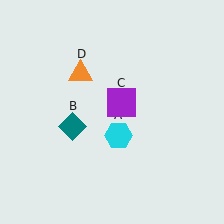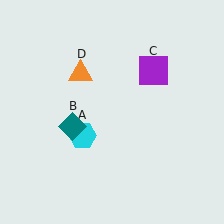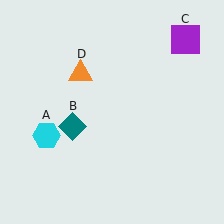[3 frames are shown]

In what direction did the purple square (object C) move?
The purple square (object C) moved up and to the right.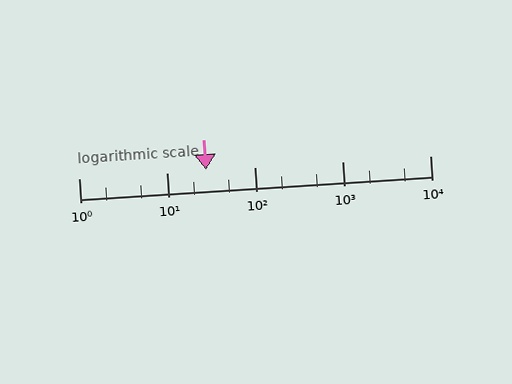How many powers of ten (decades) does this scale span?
The scale spans 4 decades, from 1 to 10000.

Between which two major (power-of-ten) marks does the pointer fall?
The pointer is between 10 and 100.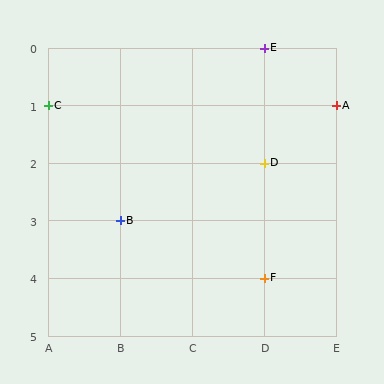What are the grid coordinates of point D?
Point D is at grid coordinates (D, 2).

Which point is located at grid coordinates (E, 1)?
Point A is at (E, 1).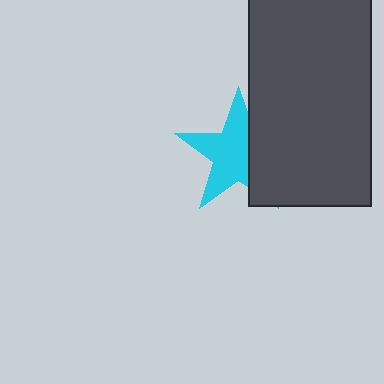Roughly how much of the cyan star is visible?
About half of it is visible (roughly 64%).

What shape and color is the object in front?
The object in front is a dark gray rectangle.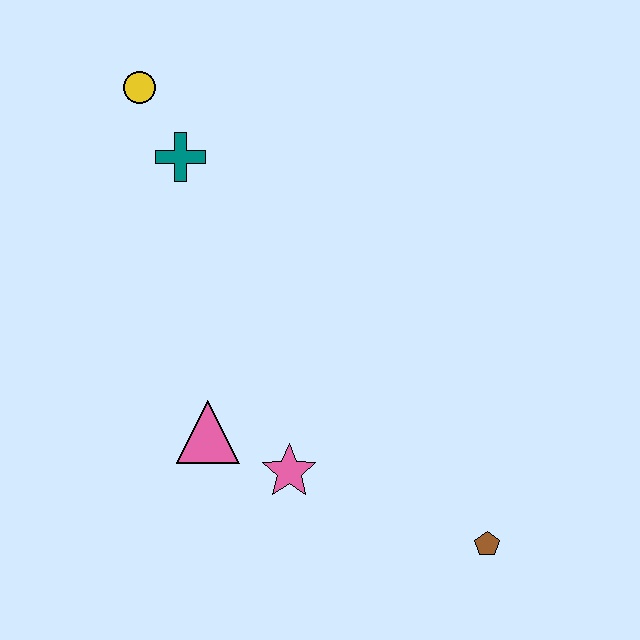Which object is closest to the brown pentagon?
The pink star is closest to the brown pentagon.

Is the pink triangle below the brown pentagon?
No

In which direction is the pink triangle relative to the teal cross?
The pink triangle is below the teal cross.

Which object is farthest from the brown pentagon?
The yellow circle is farthest from the brown pentagon.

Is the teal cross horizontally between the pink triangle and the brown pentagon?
No